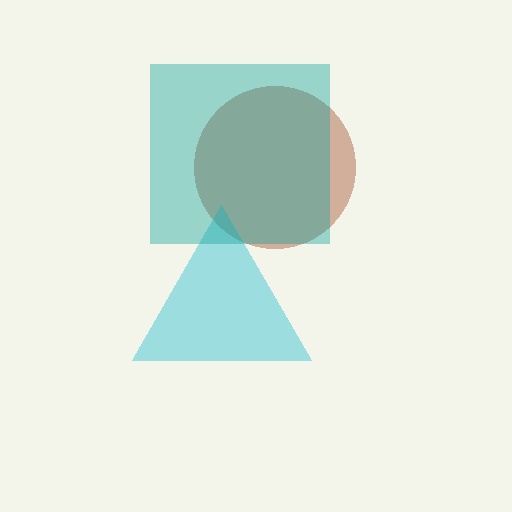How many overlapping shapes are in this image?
There are 3 overlapping shapes in the image.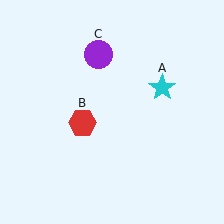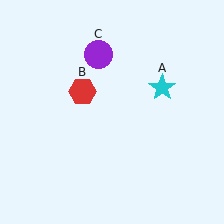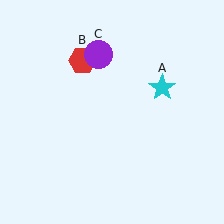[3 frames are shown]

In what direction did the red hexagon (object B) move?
The red hexagon (object B) moved up.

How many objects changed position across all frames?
1 object changed position: red hexagon (object B).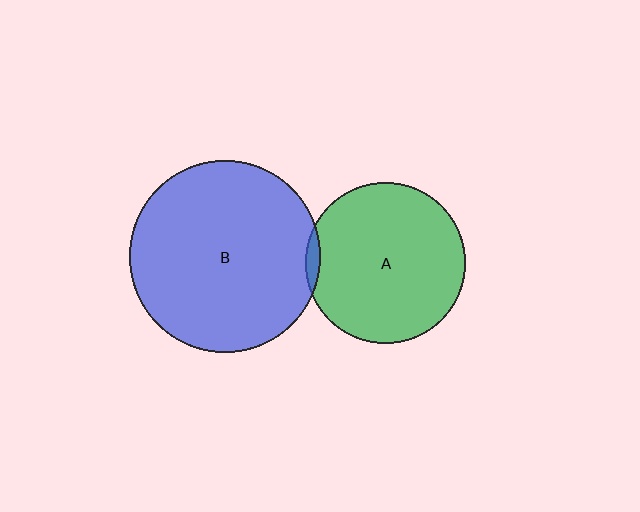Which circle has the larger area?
Circle B (blue).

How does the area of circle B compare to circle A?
Approximately 1.4 times.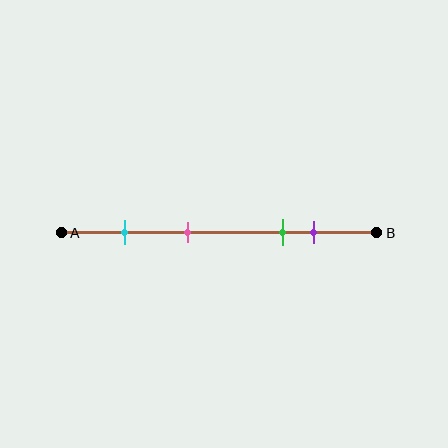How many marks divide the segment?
There are 4 marks dividing the segment.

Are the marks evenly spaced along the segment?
No, the marks are not evenly spaced.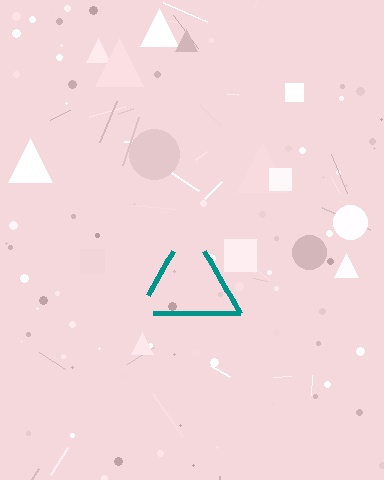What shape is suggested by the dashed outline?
The dashed outline suggests a triangle.